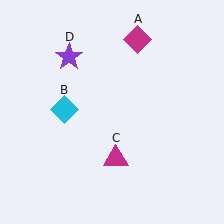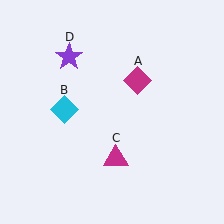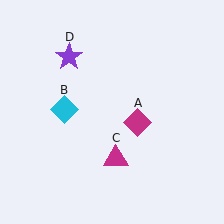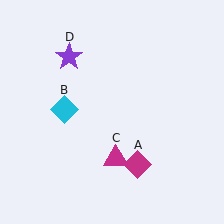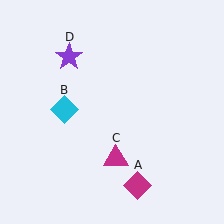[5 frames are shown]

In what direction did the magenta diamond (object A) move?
The magenta diamond (object A) moved down.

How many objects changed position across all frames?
1 object changed position: magenta diamond (object A).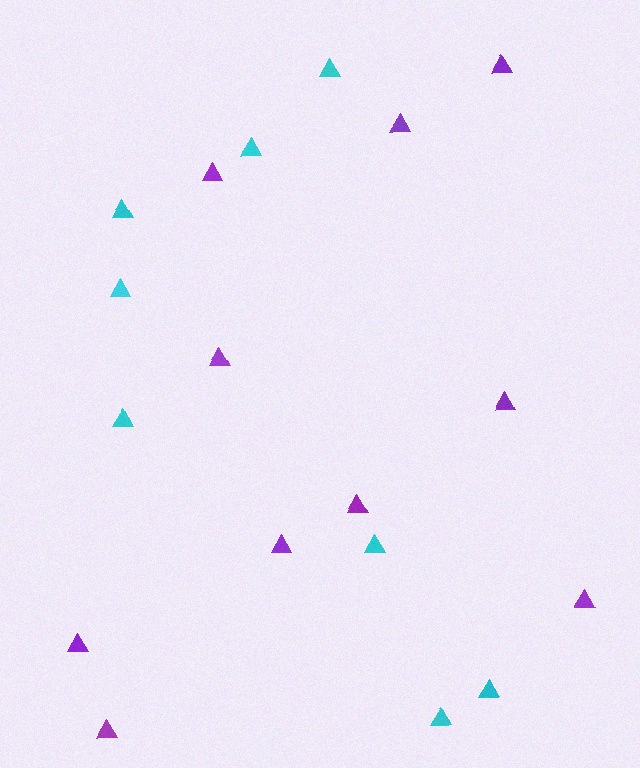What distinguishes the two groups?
There are 2 groups: one group of cyan triangles (8) and one group of purple triangles (10).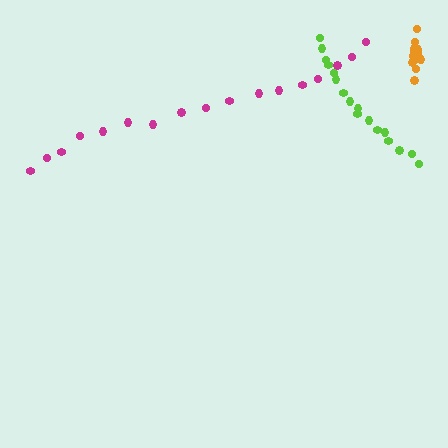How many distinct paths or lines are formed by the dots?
There are 3 distinct paths.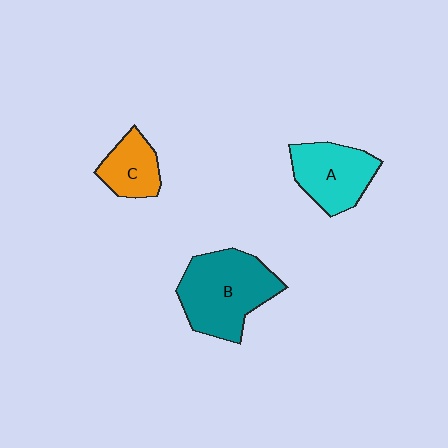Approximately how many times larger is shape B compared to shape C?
Approximately 2.1 times.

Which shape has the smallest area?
Shape C (orange).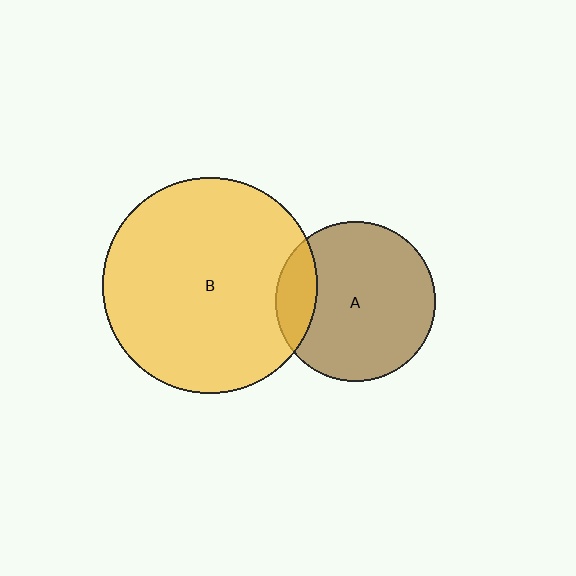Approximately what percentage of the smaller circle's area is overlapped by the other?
Approximately 15%.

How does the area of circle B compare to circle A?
Approximately 1.8 times.